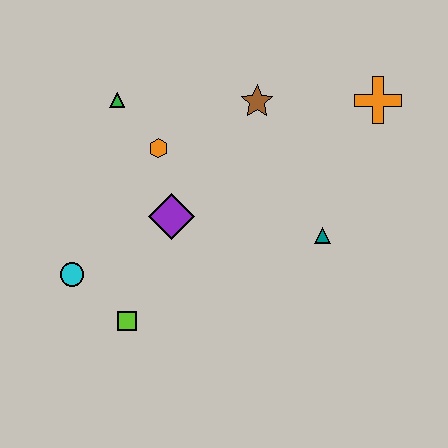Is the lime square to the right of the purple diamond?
No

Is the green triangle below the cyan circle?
No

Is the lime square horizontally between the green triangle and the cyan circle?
No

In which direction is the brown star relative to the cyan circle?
The brown star is to the right of the cyan circle.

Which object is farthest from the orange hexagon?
The orange cross is farthest from the orange hexagon.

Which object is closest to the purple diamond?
The orange hexagon is closest to the purple diamond.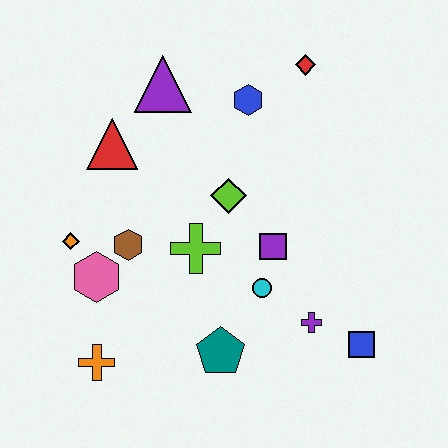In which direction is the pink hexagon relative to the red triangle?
The pink hexagon is below the red triangle.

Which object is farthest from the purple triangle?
The blue square is farthest from the purple triangle.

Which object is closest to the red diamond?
The blue hexagon is closest to the red diamond.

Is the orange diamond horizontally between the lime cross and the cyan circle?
No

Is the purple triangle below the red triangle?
No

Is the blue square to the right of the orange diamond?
Yes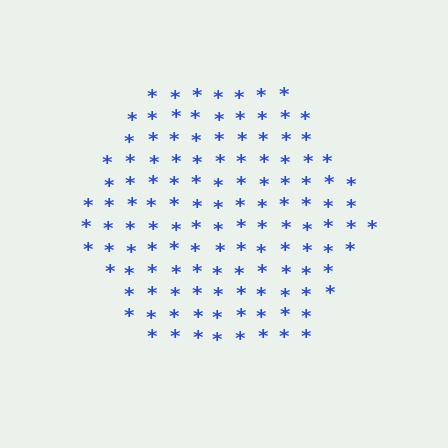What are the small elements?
The small elements are asterisks.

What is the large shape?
The large shape is a hexagon.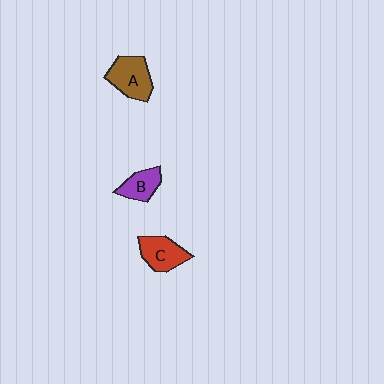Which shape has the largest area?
Shape A (brown).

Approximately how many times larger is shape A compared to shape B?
Approximately 1.5 times.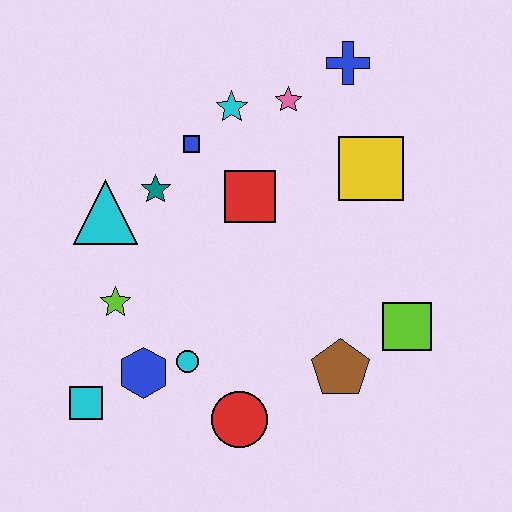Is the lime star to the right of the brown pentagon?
No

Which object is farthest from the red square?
The cyan square is farthest from the red square.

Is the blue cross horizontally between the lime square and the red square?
Yes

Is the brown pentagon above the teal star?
No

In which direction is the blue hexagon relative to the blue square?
The blue hexagon is below the blue square.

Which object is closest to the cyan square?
The blue hexagon is closest to the cyan square.